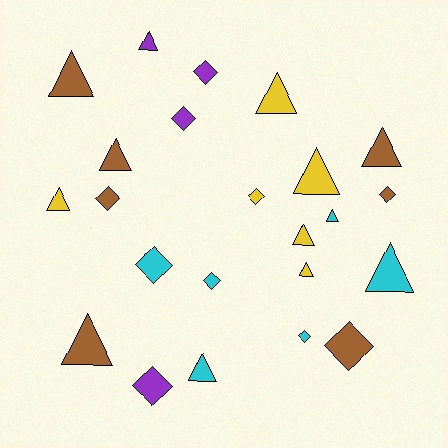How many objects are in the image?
There are 23 objects.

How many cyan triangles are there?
There are 3 cyan triangles.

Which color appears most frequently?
Brown, with 7 objects.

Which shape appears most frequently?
Triangle, with 13 objects.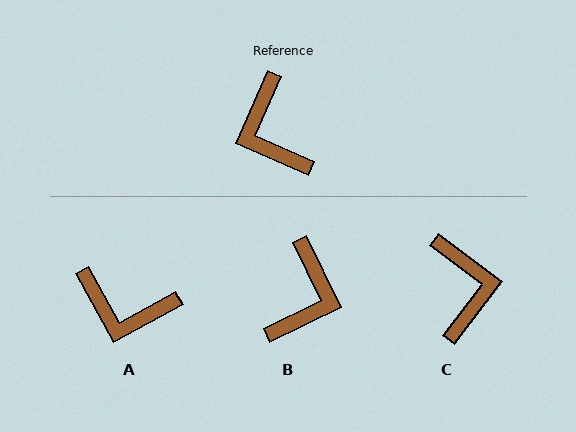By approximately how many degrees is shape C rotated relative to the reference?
Approximately 167 degrees counter-clockwise.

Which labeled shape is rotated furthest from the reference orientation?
C, about 167 degrees away.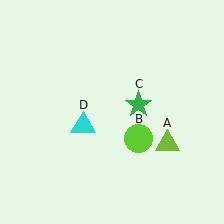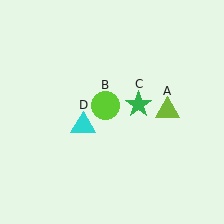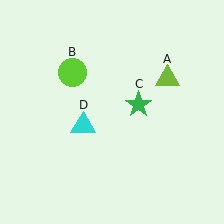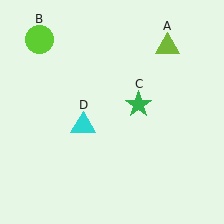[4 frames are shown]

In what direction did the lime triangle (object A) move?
The lime triangle (object A) moved up.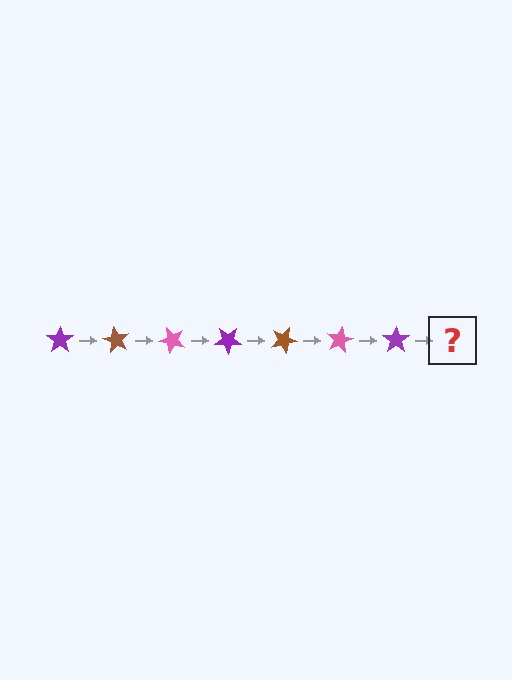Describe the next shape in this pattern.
It should be a brown star, rotated 420 degrees from the start.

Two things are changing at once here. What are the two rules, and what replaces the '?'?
The two rules are that it rotates 60 degrees each step and the color cycles through purple, brown, and pink. The '?' should be a brown star, rotated 420 degrees from the start.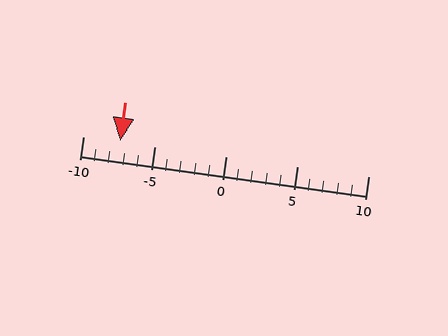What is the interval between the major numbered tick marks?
The major tick marks are spaced 5 units apart.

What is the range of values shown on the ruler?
The ruler shows values from -10 to 10.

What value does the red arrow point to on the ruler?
The red arrow points to approximately -7.